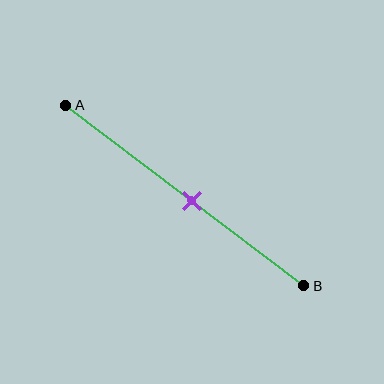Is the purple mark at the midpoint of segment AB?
Yes, the mark is approximately at the midpoint.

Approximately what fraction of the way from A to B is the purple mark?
The purple mark is approximately 55% of the way from A to B.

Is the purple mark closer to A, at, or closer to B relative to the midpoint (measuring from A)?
The purple mark is approximately at the midpoint of segment AB.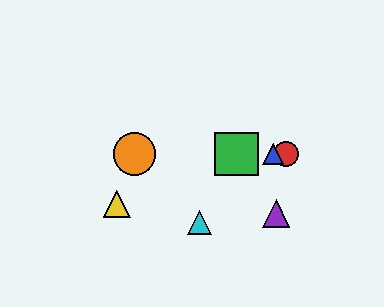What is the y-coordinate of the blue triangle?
The blue triangle is at y≈154.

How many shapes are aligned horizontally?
4 shapes (the red circle, the blue triangle, the green square, the orange circle) are aligned horizontally.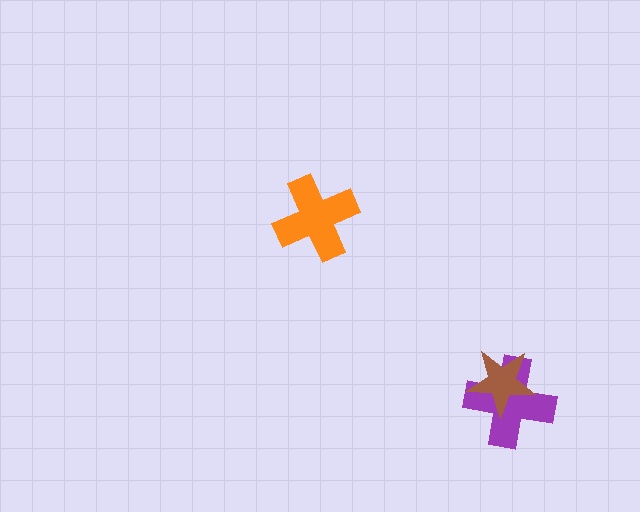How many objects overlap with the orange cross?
0 objects overlap with the orange cross.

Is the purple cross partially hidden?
Yes, it is partially covered by another shape.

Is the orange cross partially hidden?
No, no other shape covers it.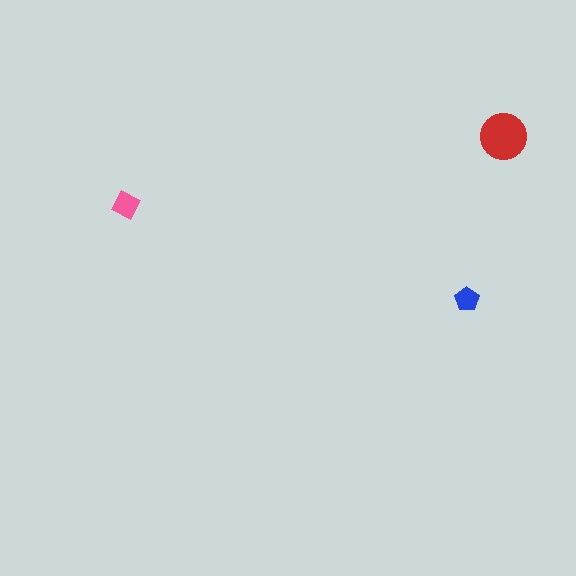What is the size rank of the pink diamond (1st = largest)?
2nd.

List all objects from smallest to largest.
The blue pentagon, the pink diamond, the red circle.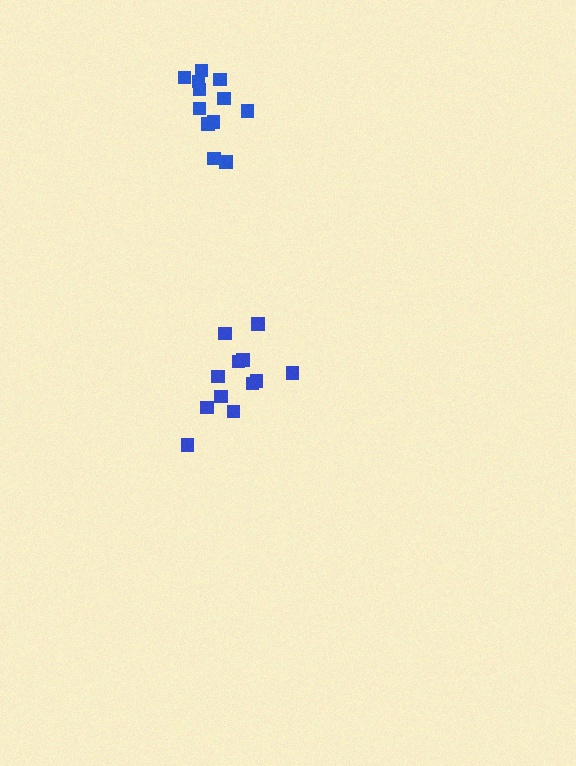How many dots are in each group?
Group 1: 12 dots, Group 2: 12 dots (24 total).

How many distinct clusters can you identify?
There are 2 distinct clusters.